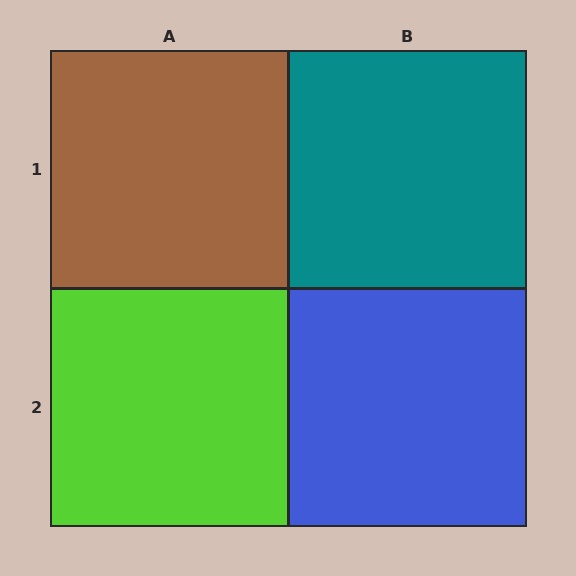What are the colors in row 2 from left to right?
Lime, blue.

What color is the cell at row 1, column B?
Teal.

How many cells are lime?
1 cell is lime.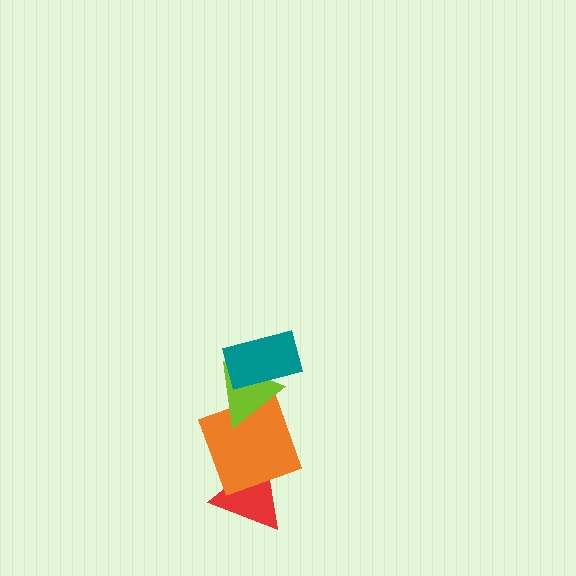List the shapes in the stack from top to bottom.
From top to bottom: the teal rectangle, the lime triangle, the orange square, the red triangle.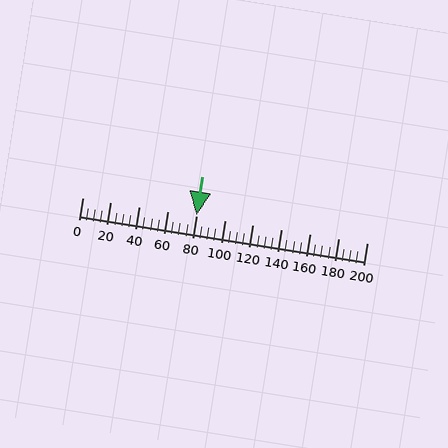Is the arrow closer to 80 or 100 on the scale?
The arrow is closer to 80.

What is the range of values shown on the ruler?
The ruler shows values from 0 to 200.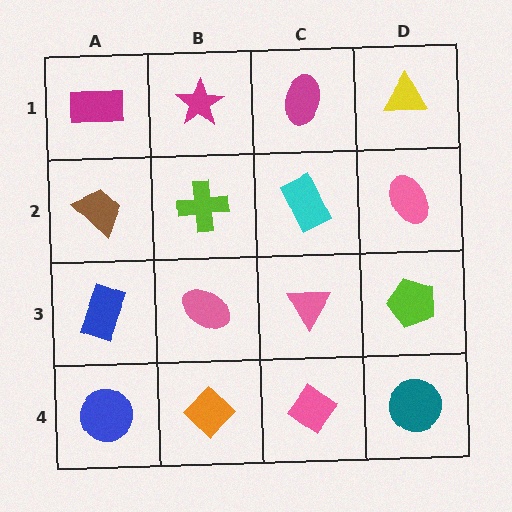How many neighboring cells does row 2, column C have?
4.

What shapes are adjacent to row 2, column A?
A magenta rectangle (row 1, column A), a blue rectangle (row 3, column A), a lime cross (row 2, column B).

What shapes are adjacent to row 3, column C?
A cyan rectangle (row 2, column C), a pink diamond (row 4, column C), a pink ellipse (row 3, column B), a lime pentagon (row 3, column D).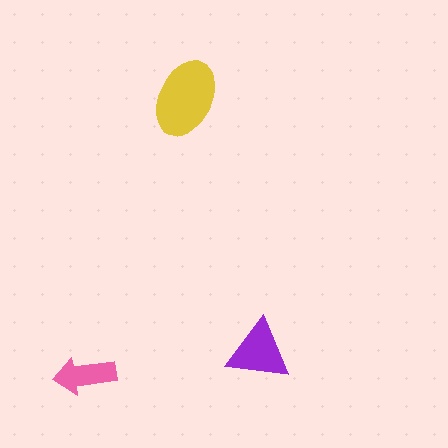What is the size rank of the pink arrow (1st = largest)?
3rd.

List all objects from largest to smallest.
The yellow ellipse, the purple triangle, the pink arrow.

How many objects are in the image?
There are 3 objects in the image.